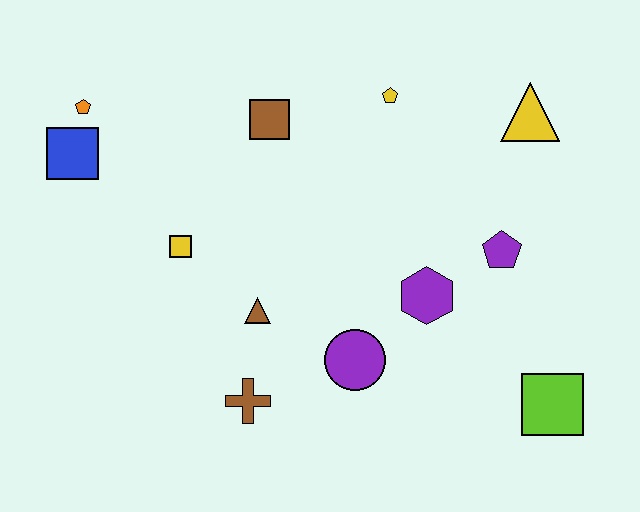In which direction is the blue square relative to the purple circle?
The blue square is to the left of the purple circle.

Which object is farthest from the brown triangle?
The yellow triangle is farthest from the brown triangle.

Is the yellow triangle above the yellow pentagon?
No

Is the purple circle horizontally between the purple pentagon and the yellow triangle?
No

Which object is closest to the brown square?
The yellow pentagon is closest to the brown square.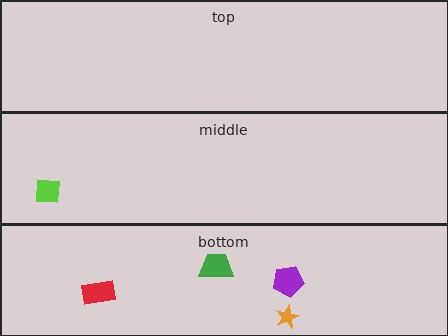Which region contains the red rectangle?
The bottom region.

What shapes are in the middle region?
The lime square.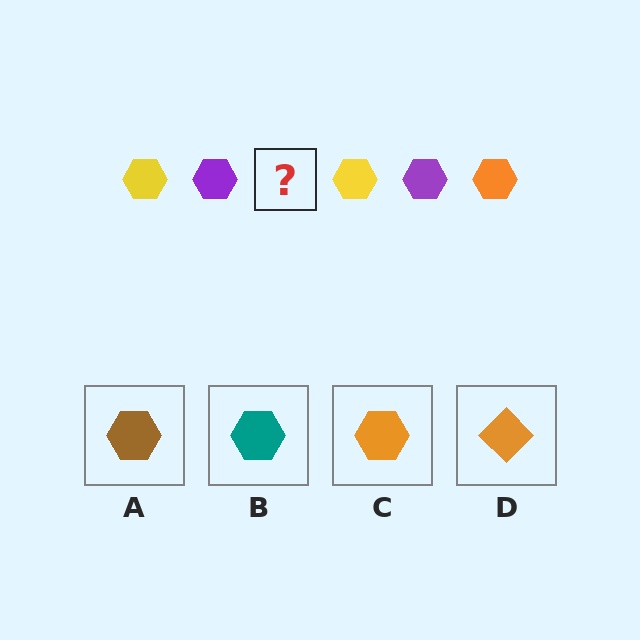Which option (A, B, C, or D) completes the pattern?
C.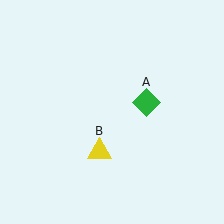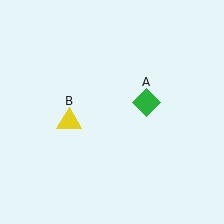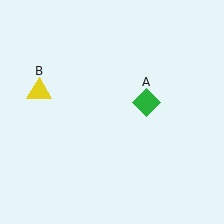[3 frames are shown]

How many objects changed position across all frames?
1 object changed position: yellow triangle (object B).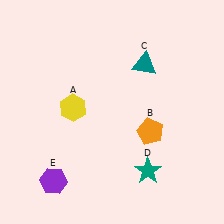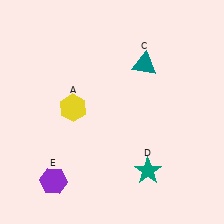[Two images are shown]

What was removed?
The orange pentagon (B) was removed in Image 2.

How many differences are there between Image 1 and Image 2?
There is 1 difference between the two images.